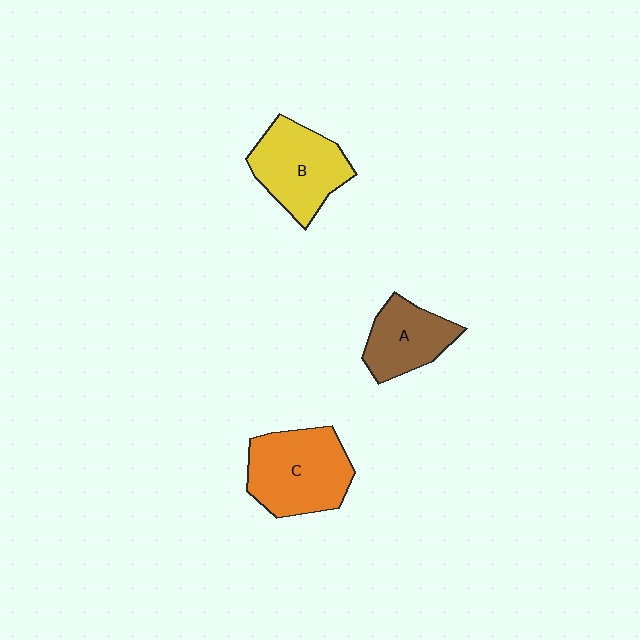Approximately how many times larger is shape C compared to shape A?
Approximately 1.5 times.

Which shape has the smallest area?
Shape A (brown).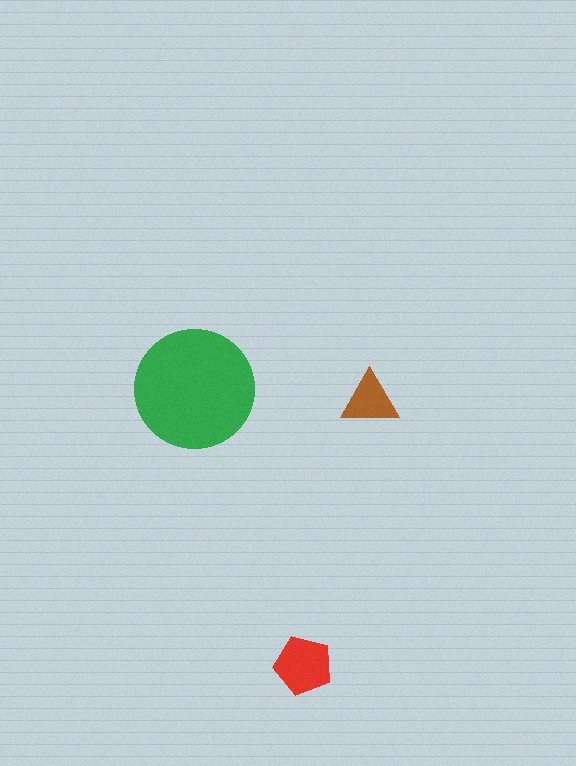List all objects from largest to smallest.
The green circle, the red pentagon, the brown triangle.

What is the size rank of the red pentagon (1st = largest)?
2nd.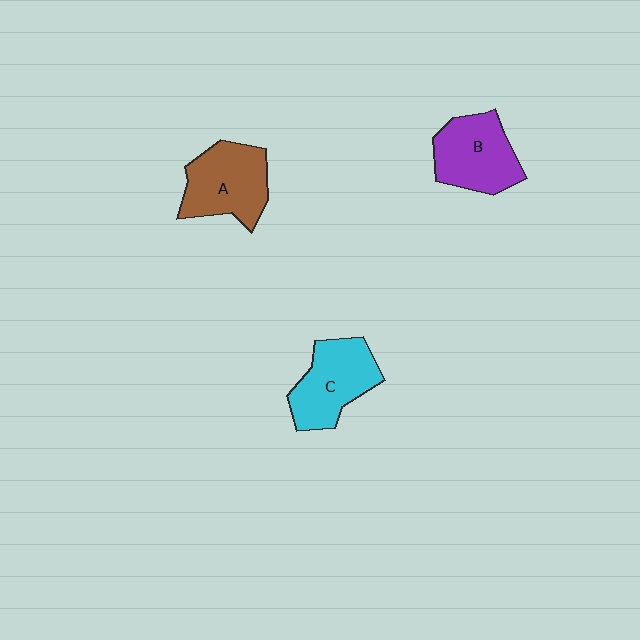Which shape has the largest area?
Shape A (brown).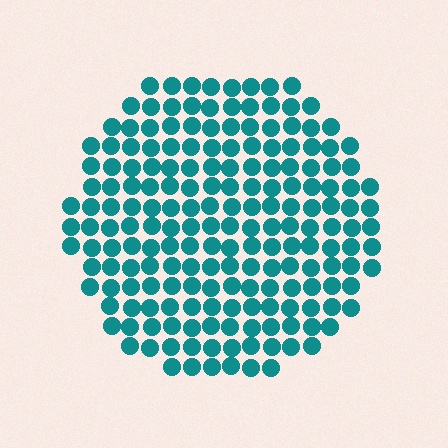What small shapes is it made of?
It is made of small circles.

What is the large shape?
The large shape is a circle.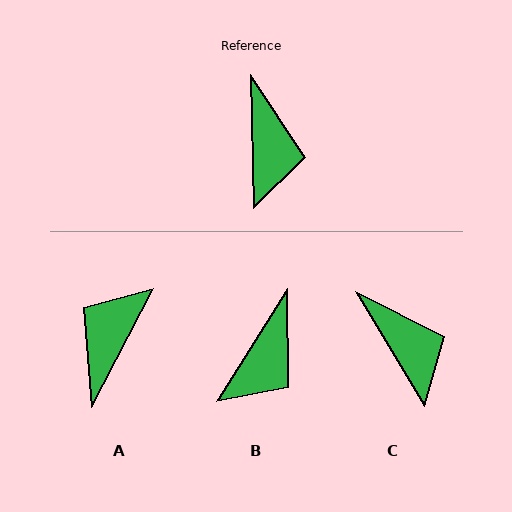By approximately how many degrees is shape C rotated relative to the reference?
Approximately 30 degrees counter-clockwise.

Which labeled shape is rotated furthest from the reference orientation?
A, about 151 degrees away.